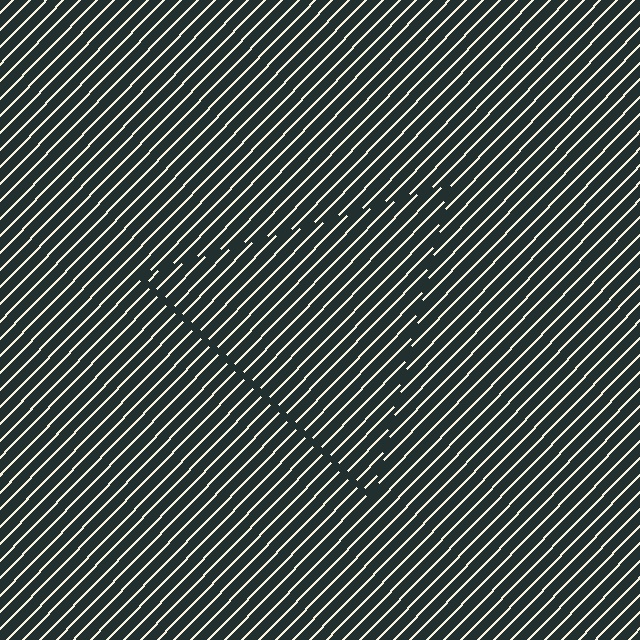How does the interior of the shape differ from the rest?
The interior of the shape contains the same grating, shifted by half a period — the contour is defined by the phase discontinuity where line-ends from the inner and outer gratings abut.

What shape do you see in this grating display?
An illusory triangle. The interior of the shape contains the same grating, shifted by half a period — the contour is defined by the phase discontinuity where line-ends from the inner and outer gratings abut.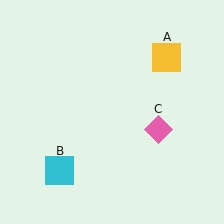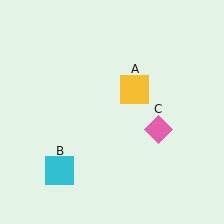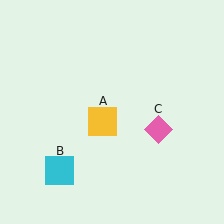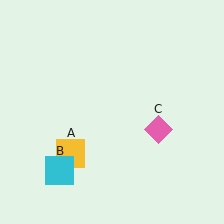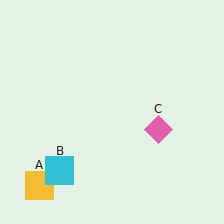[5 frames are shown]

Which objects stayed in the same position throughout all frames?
Cyan square (object B) and pink diamond (object C) remained stationary.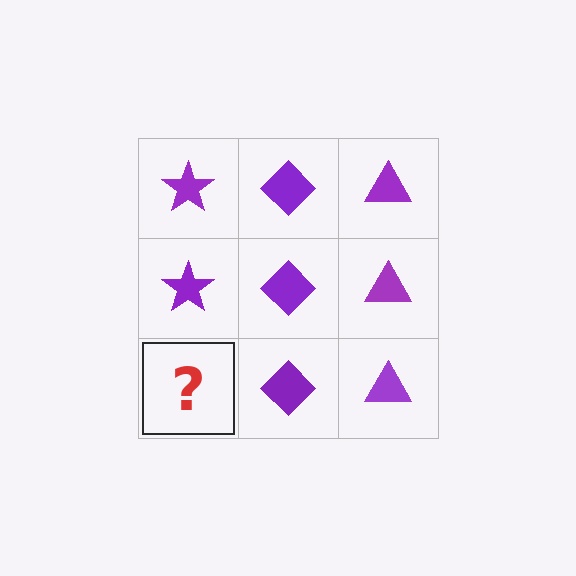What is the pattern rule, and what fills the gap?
The rule is that each column has a consistent shape. The gap should be filled with a purple star.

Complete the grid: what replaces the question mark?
The question mark should be replaced with a purple star.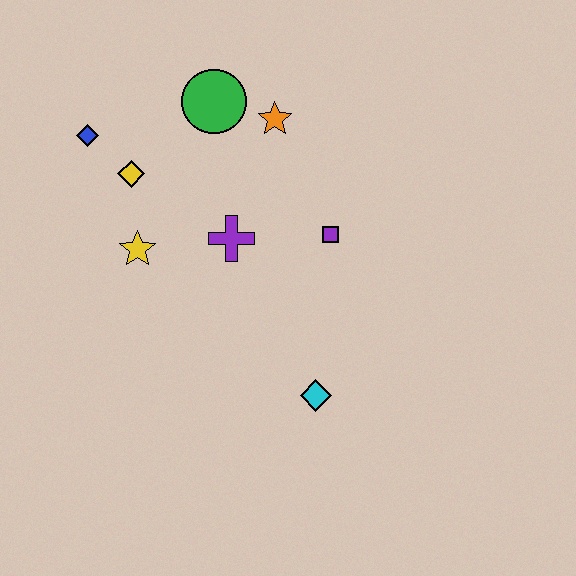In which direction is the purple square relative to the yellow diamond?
The purple square is to the right of the yellow diamond.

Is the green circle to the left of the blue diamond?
No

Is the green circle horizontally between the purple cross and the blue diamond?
Yes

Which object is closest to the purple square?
The purple cross is closest to the purple square.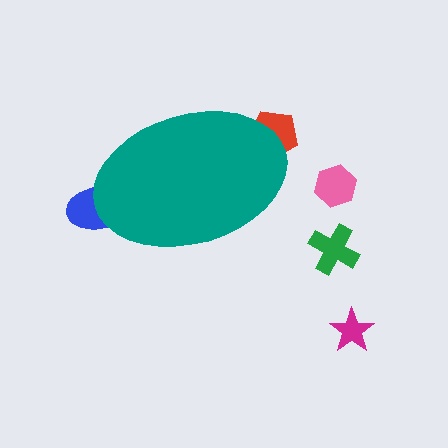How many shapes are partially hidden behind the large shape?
2 shapes are partially hidden.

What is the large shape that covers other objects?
A teal ellipse.